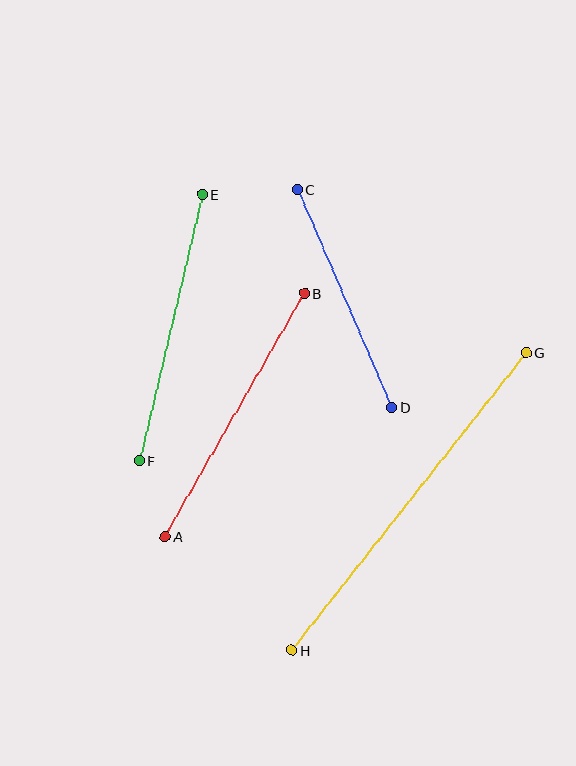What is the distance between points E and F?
The distance is approximately 274 pixels.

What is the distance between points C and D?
The distance is approximately 237 pixels.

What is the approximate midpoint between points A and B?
The midpoint is at approximately (235, 415) pixels.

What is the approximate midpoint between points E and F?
The midpoint is at approximately (171, 328) pixels.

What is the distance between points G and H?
The distance is approximately 378 pixels.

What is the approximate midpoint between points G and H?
The midpoint is at approximately (409, 501) pixels.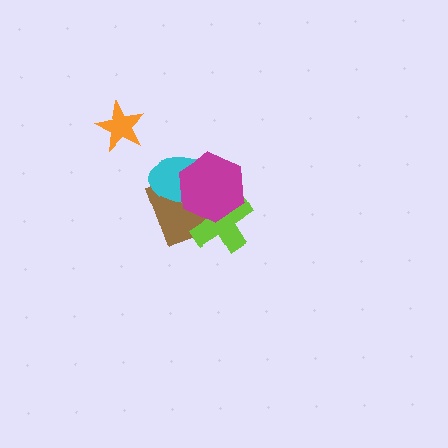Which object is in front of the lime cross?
The magenta hexagon is in front of the lime cross.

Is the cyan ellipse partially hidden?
Yes, it is partially covered by another shape.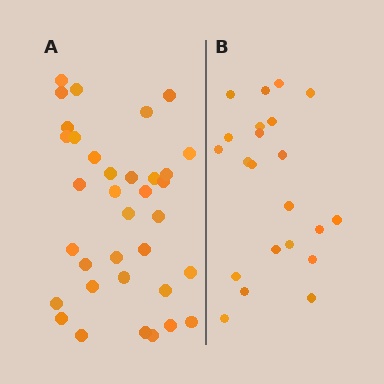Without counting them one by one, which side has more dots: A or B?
Region A (the left region) has more dots.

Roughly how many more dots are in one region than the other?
Region A has approximately 15 more dots than region B.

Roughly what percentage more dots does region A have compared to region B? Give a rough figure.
About 60% more.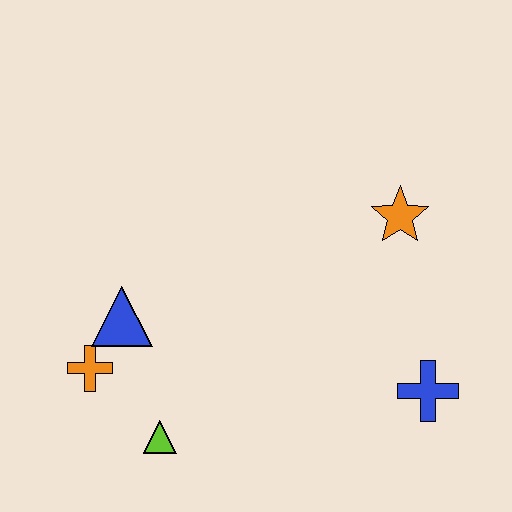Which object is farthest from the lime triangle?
The orange star is farthest from the lime triangle.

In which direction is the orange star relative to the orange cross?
The orange star is to the right of the orange cross.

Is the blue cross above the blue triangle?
No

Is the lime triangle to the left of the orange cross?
No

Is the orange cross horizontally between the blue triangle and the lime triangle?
No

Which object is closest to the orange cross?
The blue triangle is closest to the orange cross.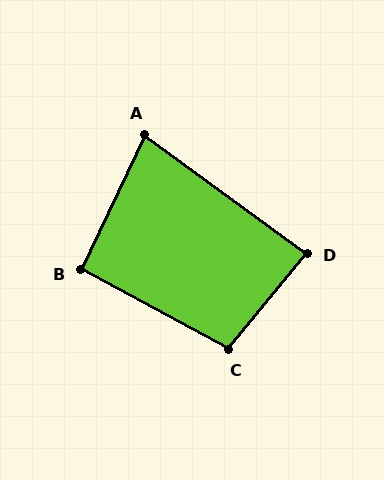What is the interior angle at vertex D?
Approximately 87 degrees (approximately right).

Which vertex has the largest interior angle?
C, at approximately 101 degrees.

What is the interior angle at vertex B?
Approximately 93 degrees (approximately right).